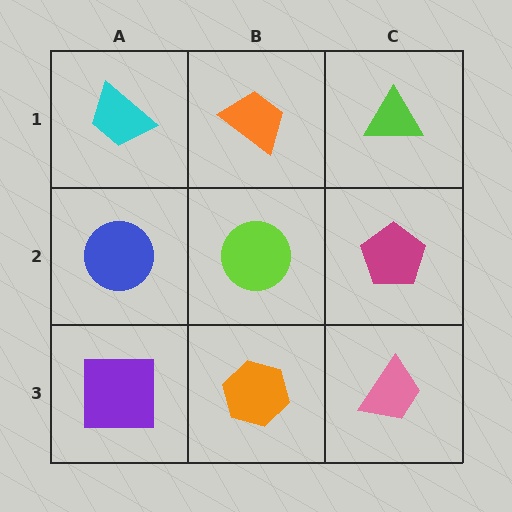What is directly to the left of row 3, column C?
An orange hexagon.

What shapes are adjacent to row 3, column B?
A lime circle (row 2, column B), a purple square (row 3, column A), a pink trapezoid (row 3, column C).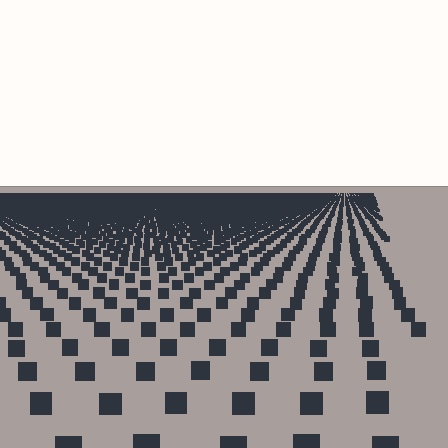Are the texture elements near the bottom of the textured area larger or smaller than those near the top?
Larger. Near the bottom, elements are closer to the viewer and appear at a bigger on-screen size.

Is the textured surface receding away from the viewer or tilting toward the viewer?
The surface is receding away from the viewer. Texture elements get smaller and denser toward the top.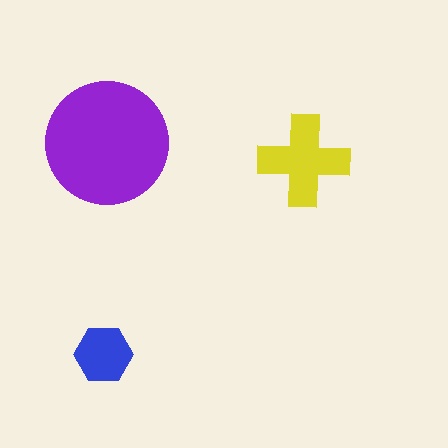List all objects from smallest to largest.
The blue hexagon, the yellow cross, the purple circle.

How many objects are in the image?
There are 3 objects in the image.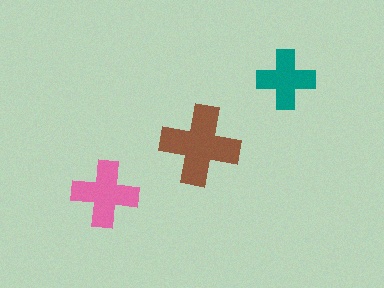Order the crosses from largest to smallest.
the brown one, the pink one, the teal one.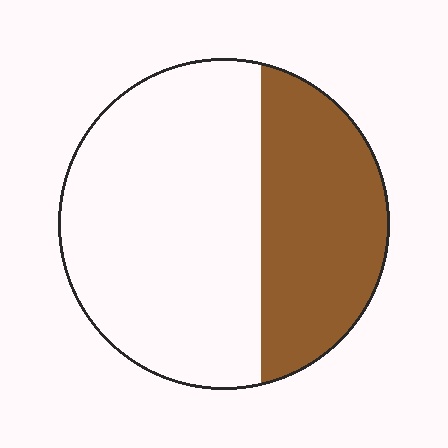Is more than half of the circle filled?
No.